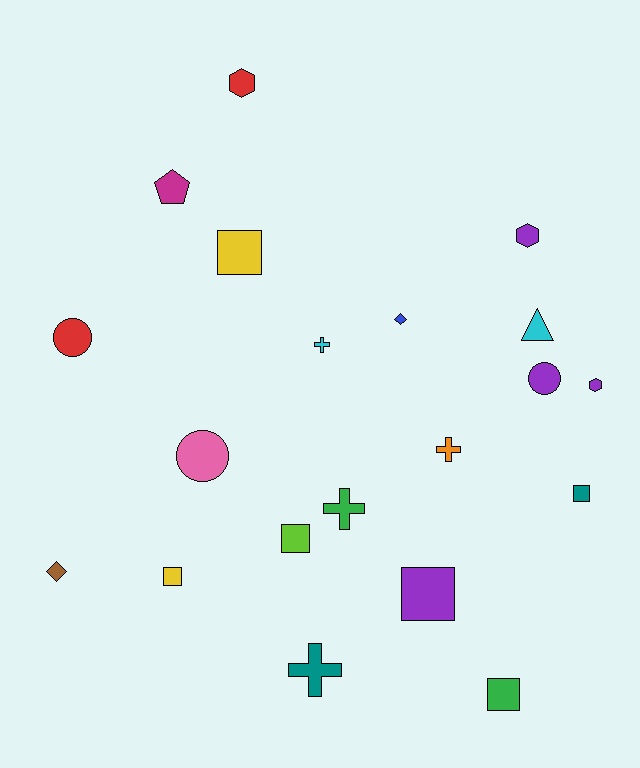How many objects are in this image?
There are 20 objects.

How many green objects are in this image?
There are 2 green objects.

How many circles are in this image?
There are 3 circles.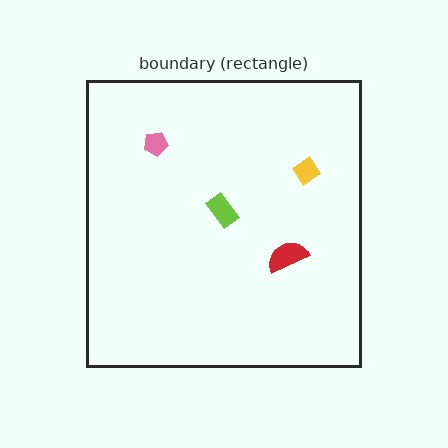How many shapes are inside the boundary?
4 inside, 0 outside.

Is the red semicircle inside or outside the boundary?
Inside.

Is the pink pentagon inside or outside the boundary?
Inside.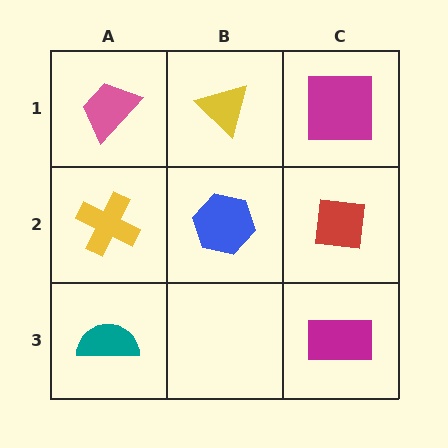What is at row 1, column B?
A yellow triangle.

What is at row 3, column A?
A teal semicircle.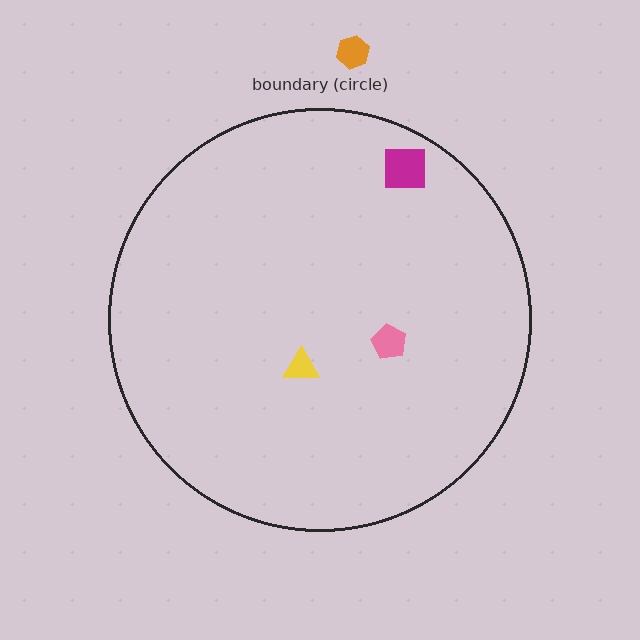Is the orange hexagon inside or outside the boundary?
Outside.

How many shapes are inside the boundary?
3 inside, 1 outside.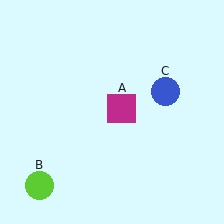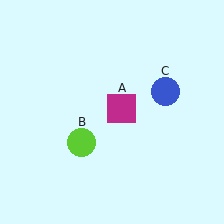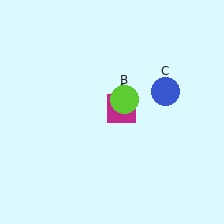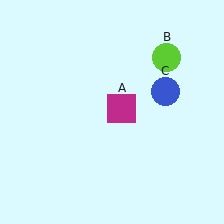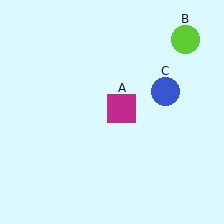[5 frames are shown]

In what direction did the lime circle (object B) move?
The lime circle (object B) moved up and to the right.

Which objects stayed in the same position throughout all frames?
Magenta square (object A) and blue circle (object C) remained stationary.